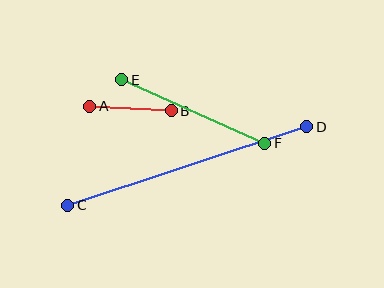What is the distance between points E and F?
The distance is approximately 157 pixels.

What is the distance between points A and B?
The distance is approximately 82 pixels.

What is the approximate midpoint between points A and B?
The midpoint is at approximately (130, 109) pixels.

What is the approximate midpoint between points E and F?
The midpoint is at approximately (193, 112) pixels.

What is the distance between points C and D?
The distance is approximately 251 pixels.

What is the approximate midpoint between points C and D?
The midpoint is at approximately (187, 166) pixels.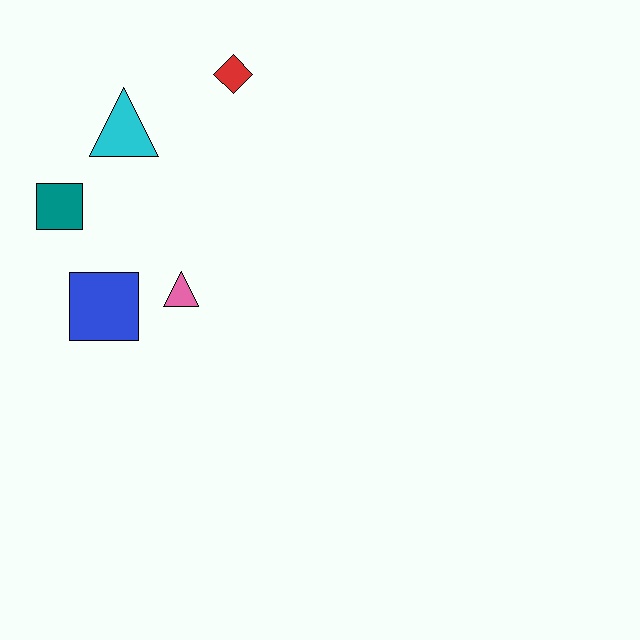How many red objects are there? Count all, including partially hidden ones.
There is 1 red object.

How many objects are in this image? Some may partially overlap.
There are 5 objects.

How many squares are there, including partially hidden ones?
There are 2 squares.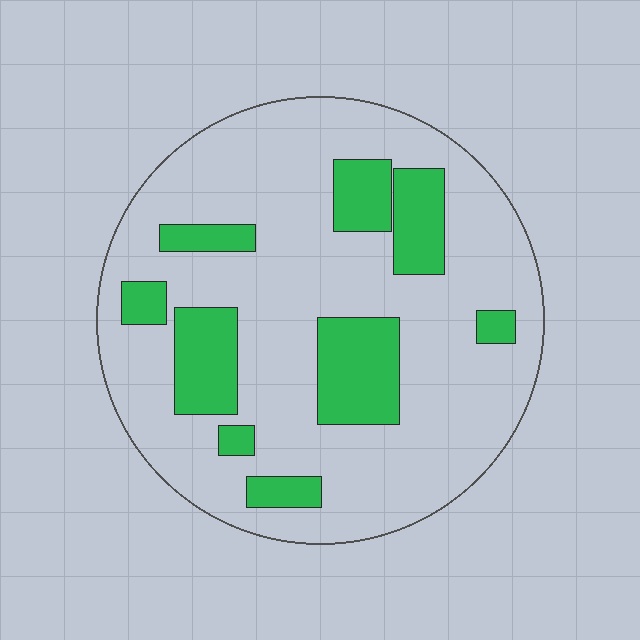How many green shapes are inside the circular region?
9.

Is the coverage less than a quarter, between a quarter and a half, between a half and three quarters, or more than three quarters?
Less than a quarter.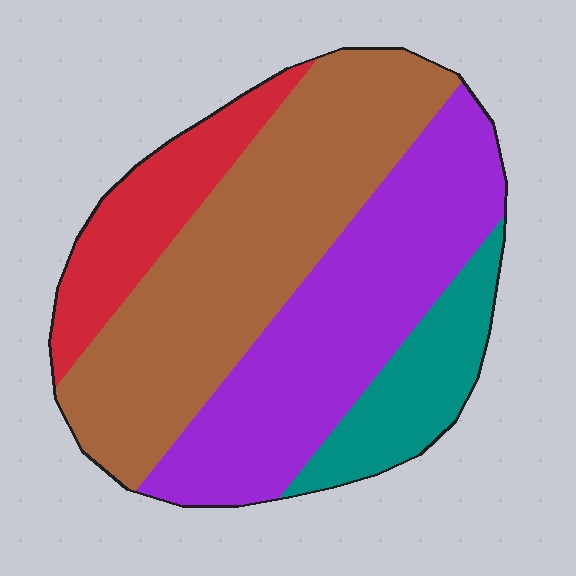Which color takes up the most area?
Brown, at roughly 40%.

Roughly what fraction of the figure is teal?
Teal takes up about one eighth (1/8) of the figure.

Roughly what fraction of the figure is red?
Red takes up about one eighth (1/8) of the figure.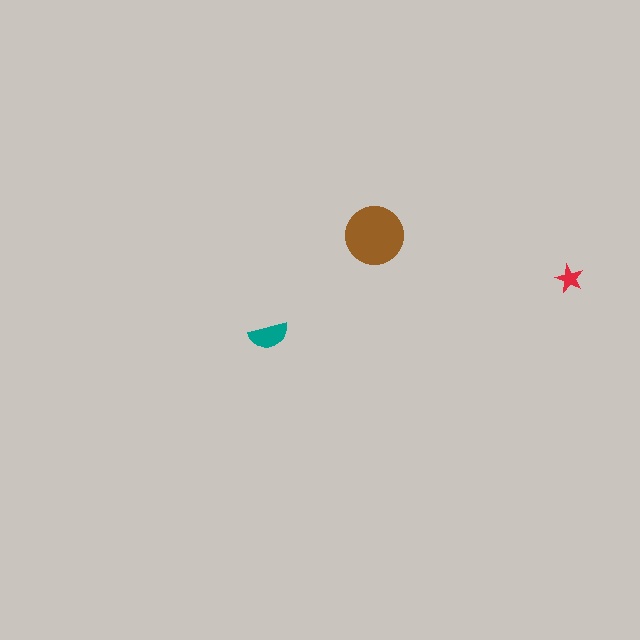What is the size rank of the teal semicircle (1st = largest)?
2nd.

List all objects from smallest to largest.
The red star, the teal semicircle, the brown circle.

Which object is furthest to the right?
The red star is rightmost.